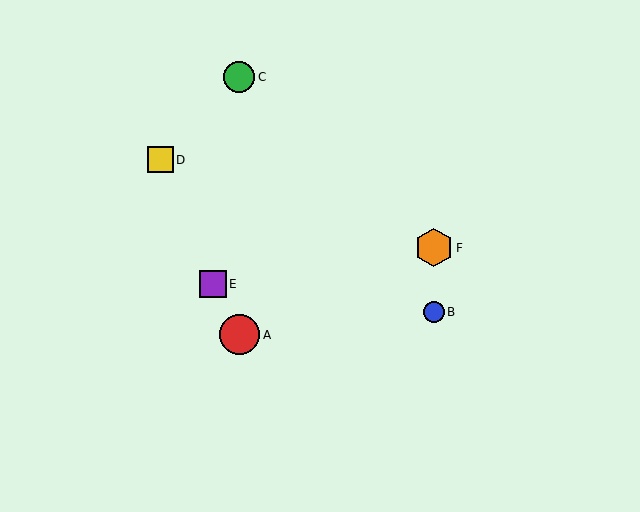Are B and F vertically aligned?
Yes, both are at x≈434.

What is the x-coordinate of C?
Object C is at x≈239.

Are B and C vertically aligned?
No, B is at x≈434 and C is at x≈239.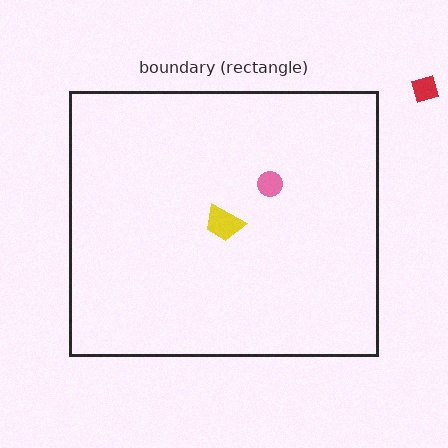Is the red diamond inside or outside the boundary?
Outside.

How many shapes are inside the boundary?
2 inside, 1 outside.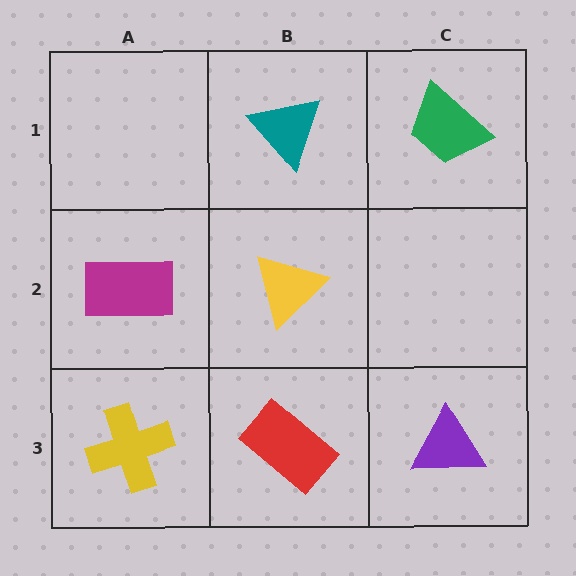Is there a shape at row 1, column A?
No, that cell is empty.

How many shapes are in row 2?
2 shapes.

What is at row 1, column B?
A teal triangle.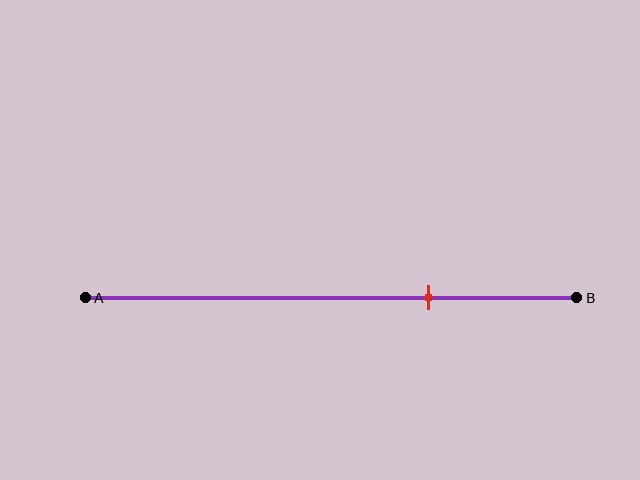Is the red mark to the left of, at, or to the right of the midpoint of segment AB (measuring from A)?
The red mark is to the right of the midpoint of segment AB.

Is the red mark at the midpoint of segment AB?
No, the mark is at about 70% from A, not at the 50% midpoint.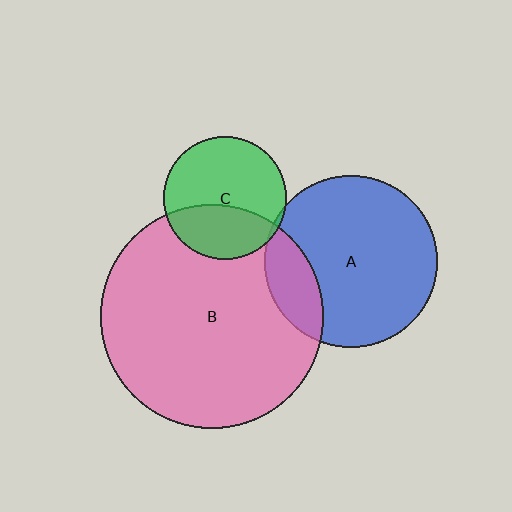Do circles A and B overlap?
Yes.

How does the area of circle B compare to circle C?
Approximately 3.3 times.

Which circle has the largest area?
Circle B (pink).